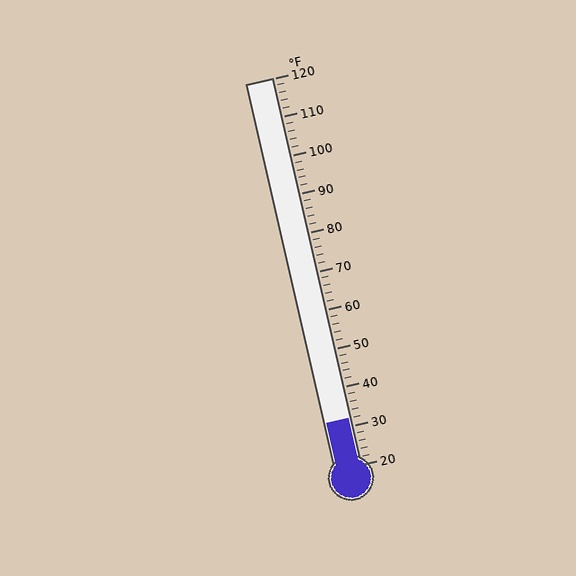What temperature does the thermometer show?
The thermometer shows approximately 32°F.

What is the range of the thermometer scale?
The thermometer scale ranges from 20°F to 120°F.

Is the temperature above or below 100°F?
The temperature is below 100°F.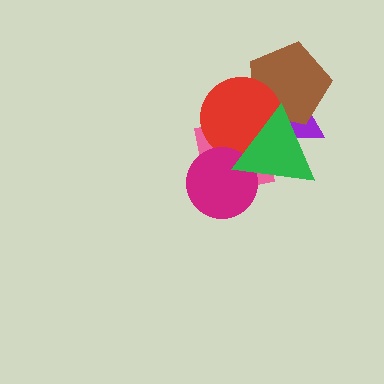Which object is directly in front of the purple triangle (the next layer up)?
The pink square is directly in front of the purple triangle.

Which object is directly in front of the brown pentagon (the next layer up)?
The red circle is directly in front of the brown pentagon.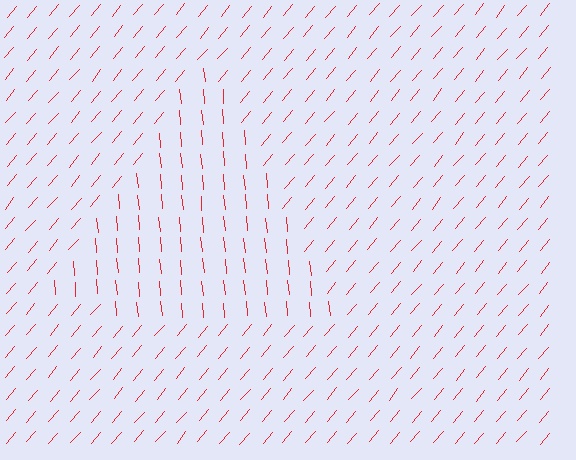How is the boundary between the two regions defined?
The boundary is defined purely by a change in line orientation (approximately 45 degrees difference). All lines are the same color and thickness.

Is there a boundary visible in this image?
Yes, there is a texture boundary formed by a change in line orientation.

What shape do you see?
I see a triangle.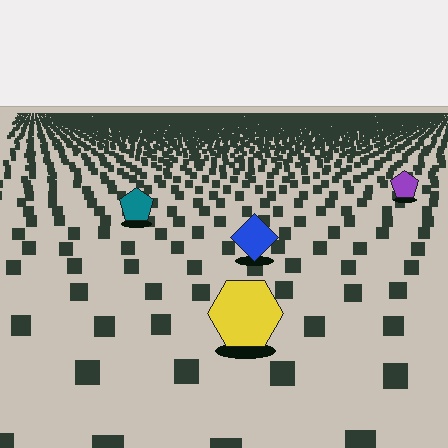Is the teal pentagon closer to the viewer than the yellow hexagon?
No. The yellow hexagon is closer — you can tell from the texture gradient: the ground texture is coarser near it.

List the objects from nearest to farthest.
From nearest to farthest: the yellow hexagon, the blue diamond, the teal pentagon, the purple pentagon.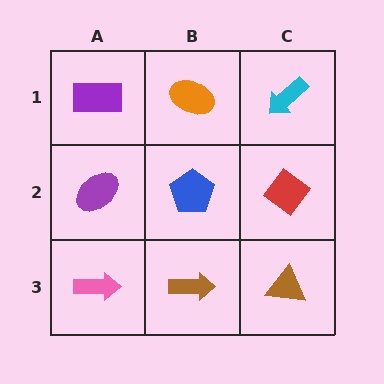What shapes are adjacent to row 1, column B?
A blue pentagon (row 2, column B), a purple rectangle (row 1, column A), a cyan arrow (row 1, column C).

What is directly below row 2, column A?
A pink arrow.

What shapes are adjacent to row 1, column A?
A purple ellipse (row 2, column A), an orange ellipse (row 1, column B).